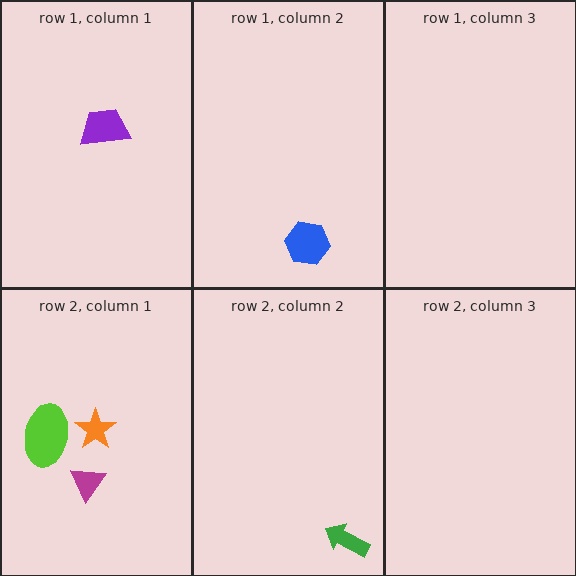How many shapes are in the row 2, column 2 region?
1.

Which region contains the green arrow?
The row 2, column 2 region.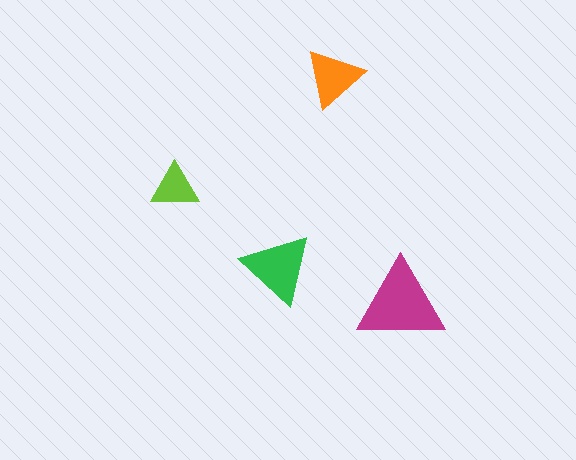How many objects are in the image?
There are 4 objects in the image.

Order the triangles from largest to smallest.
the magenta one, the green one, the orange one, the lime one.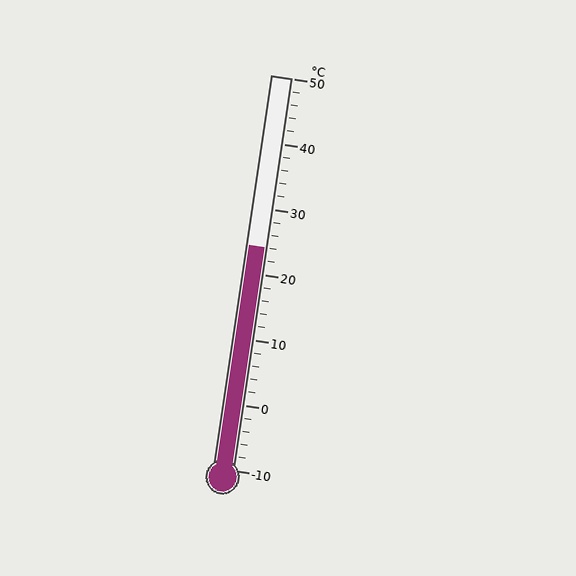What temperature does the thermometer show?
The thermometer shows approximately 24°C.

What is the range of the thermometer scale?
The thermometer scale ranges from -10°C to 50°C.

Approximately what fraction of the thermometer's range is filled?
The thermometer is filled to approximately 55% of its range.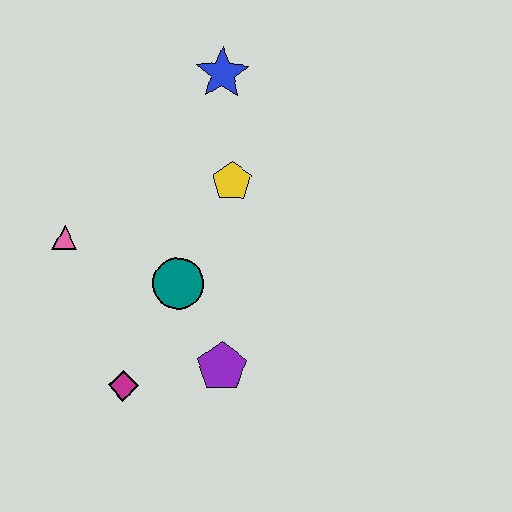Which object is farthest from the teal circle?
The blue star is farthest from the teal circle.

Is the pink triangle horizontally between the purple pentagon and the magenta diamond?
No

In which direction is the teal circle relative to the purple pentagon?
The teal circle is above the purple pentagon.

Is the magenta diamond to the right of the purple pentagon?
No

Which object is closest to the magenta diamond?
The purple pentagon is closest to the magenta diamond.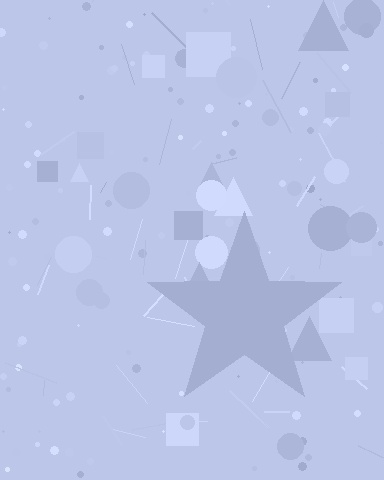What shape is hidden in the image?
A star is hidden in the image.